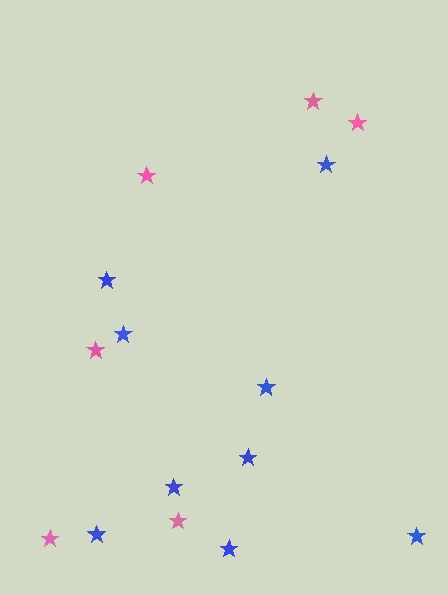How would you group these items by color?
There are 2 groups: one group of blue stars (9) and one group of pink stars (6).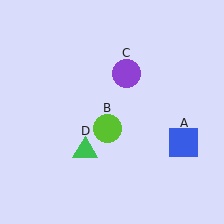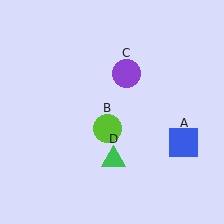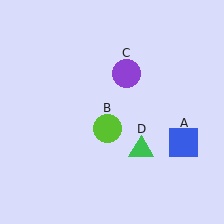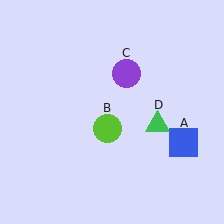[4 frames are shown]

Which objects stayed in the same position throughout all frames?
Blue square (object A) and lime circle (object B) and purple circle (object C) remained stationary.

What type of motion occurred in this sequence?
The green triangle (object D) rotated counterclockwise around the center of the scene.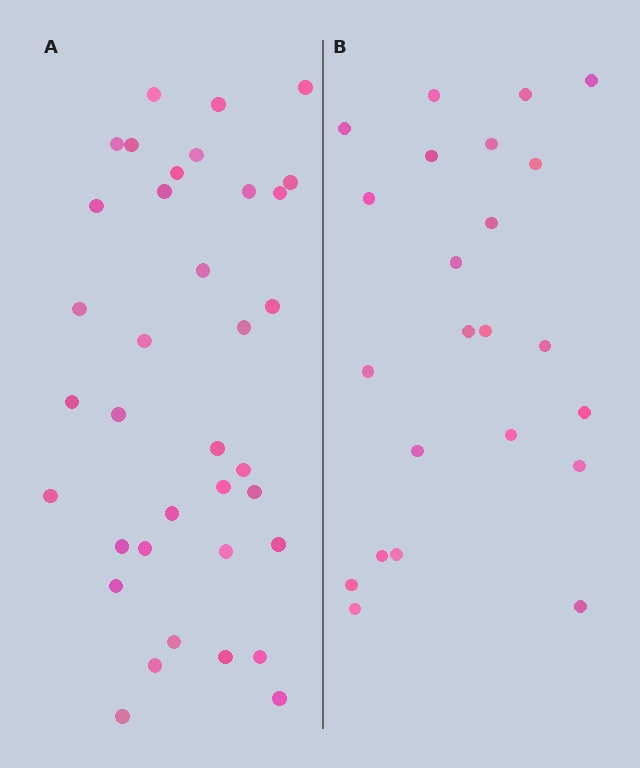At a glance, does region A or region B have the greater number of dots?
Region A (the left region) has more dots.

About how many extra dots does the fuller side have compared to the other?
Region A has approximately 15 more dots than region B.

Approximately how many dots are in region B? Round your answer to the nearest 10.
About 20 dots. (The exact count is 23, which rounds to 20.)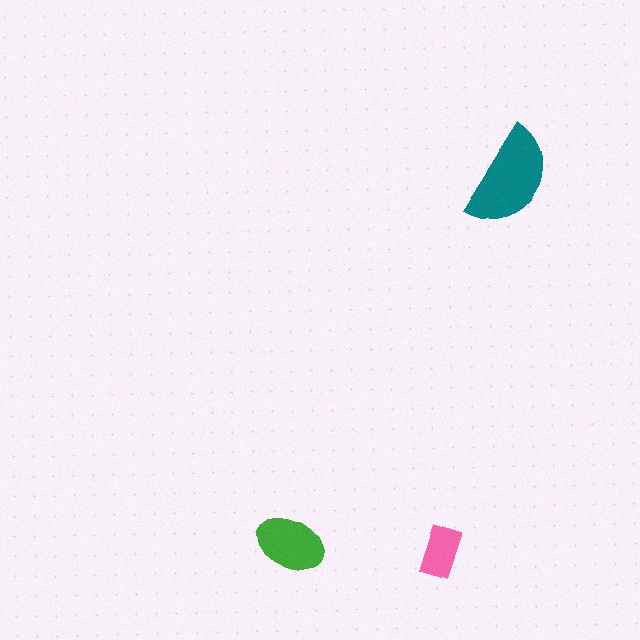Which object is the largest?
The teal semicircle.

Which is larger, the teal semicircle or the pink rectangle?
The teal semicircle.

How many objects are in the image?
There are 3 objects in the image.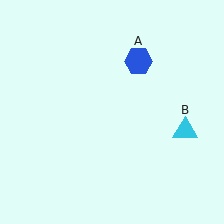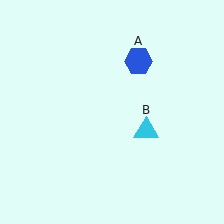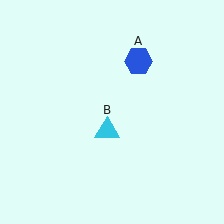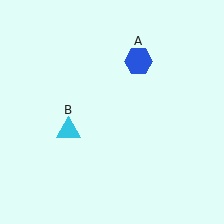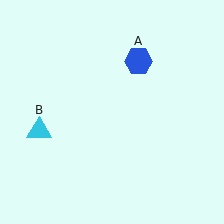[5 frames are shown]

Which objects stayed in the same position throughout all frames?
Blue hexagon (object A) remained stationary.